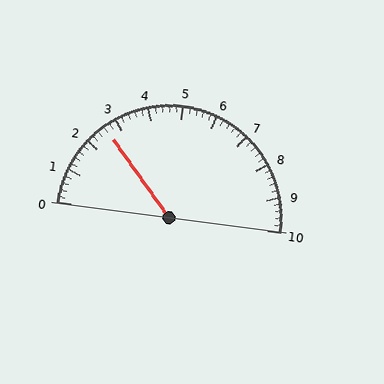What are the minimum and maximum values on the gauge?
The gauge ranges from 0 to 10.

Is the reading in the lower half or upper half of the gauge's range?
The reading is in the lower half of the range (0 to 10).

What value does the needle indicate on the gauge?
The needle indicates approximately 2.6.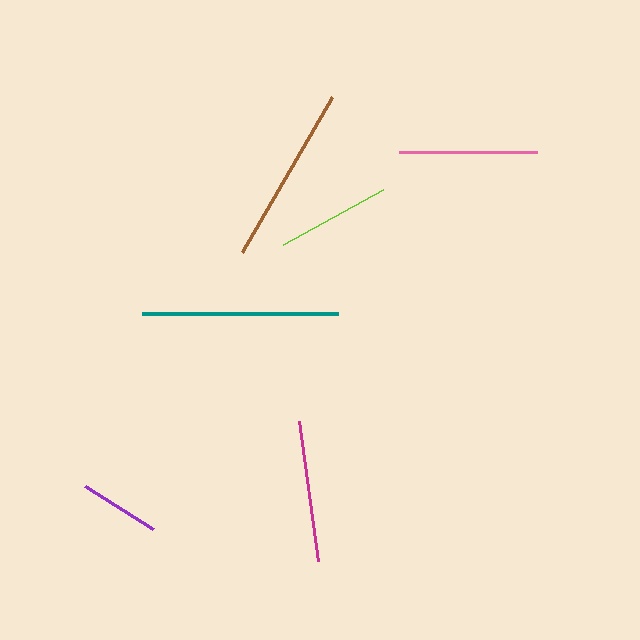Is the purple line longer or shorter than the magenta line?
The magenta line is longer than the purple line.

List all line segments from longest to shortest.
From longest to shortest: teal, brown, magenta, pink, lime, purple.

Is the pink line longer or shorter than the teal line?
The teal line is longer than the pink line.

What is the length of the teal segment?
The teal segment is approximately 195 pixels long.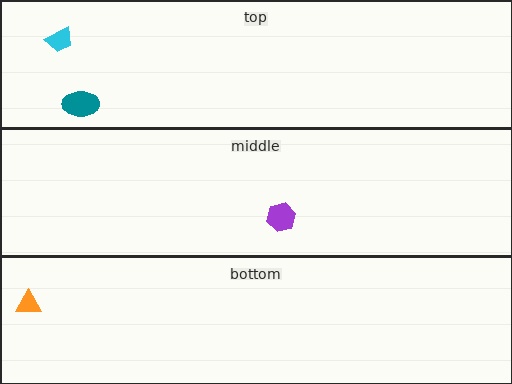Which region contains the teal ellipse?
The top region.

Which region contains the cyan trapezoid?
The top region.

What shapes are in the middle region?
The purple hexagon.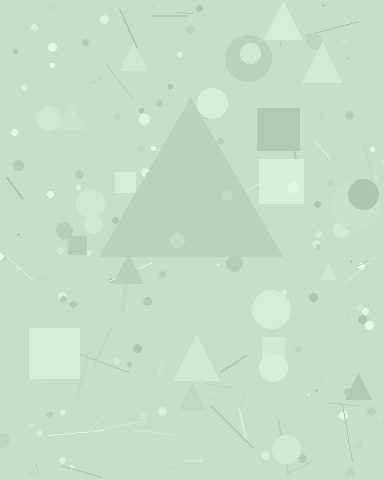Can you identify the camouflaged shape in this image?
The camouflaged shape is a triangle.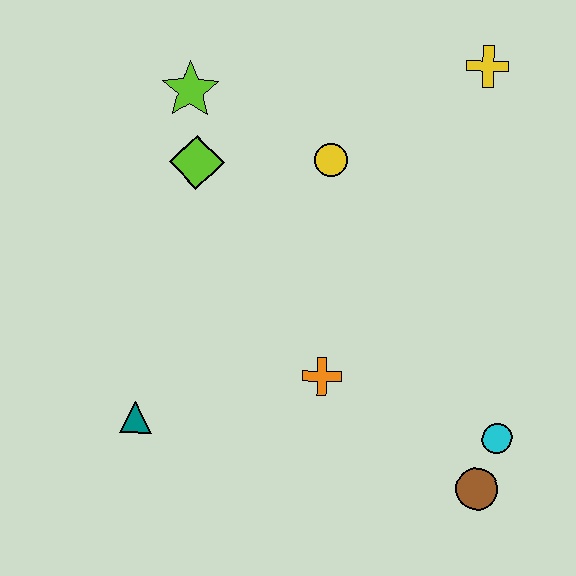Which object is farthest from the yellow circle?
The brown circle is farthest from the yellow circle.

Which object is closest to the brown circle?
The cyan circle is closest to the brown circle.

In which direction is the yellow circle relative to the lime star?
The yellow circle is to the right of the lime star.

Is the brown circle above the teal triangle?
No